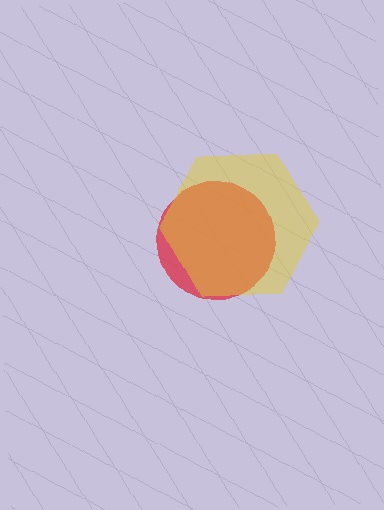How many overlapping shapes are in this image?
There are 2 overlapping shapes in the image.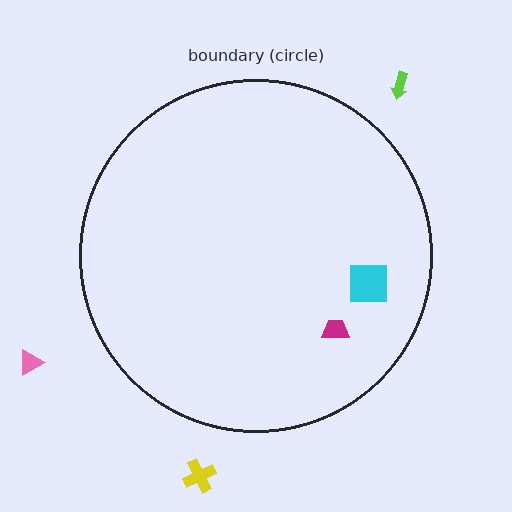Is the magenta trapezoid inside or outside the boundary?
Inside.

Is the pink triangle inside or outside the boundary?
Outside.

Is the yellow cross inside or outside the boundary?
Outside.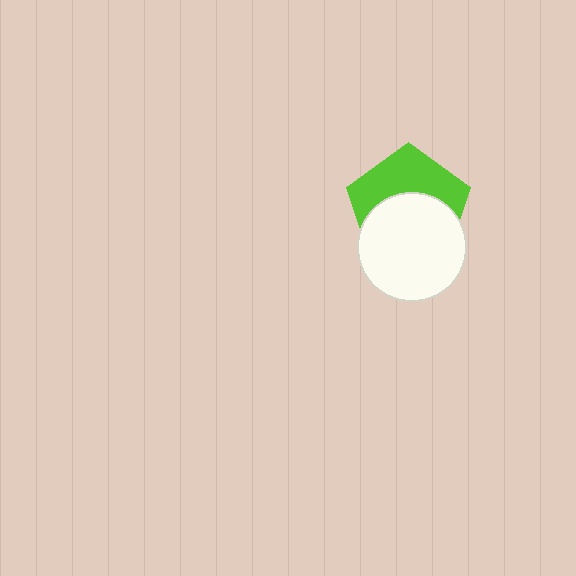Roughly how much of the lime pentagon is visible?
About half of it is visible (roughly 46%).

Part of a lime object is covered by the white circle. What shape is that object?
It is a pentagon.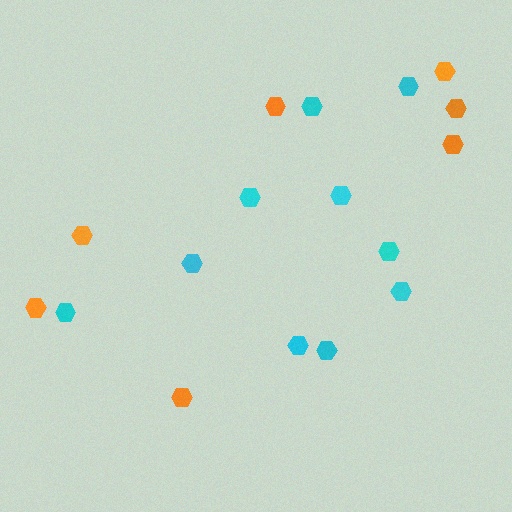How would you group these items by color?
There are 2 groups: one group of orange hexagons (7) and one group of cyan hexagons (10).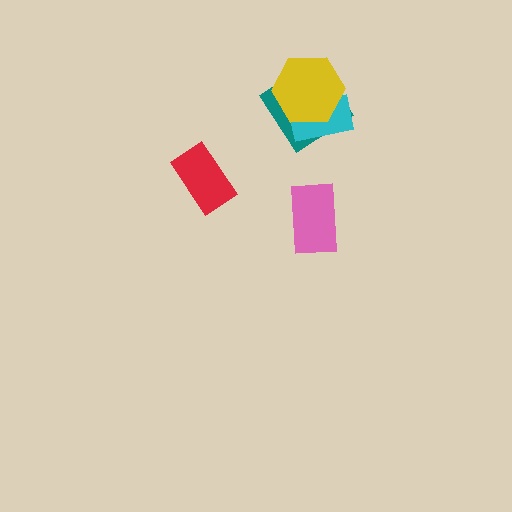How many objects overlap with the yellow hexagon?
2 objects overlap with the yellow hexagon.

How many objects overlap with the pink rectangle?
0 objects overlap with the pink rectangle.